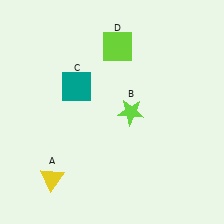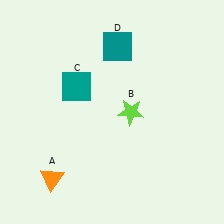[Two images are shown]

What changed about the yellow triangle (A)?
In Image 1, A is yellow. In Image 2, it changed to orange.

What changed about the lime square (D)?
In Image 1, D is lime. In Image 2, it changed to teal.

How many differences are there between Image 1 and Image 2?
There are 2 differences between the two images.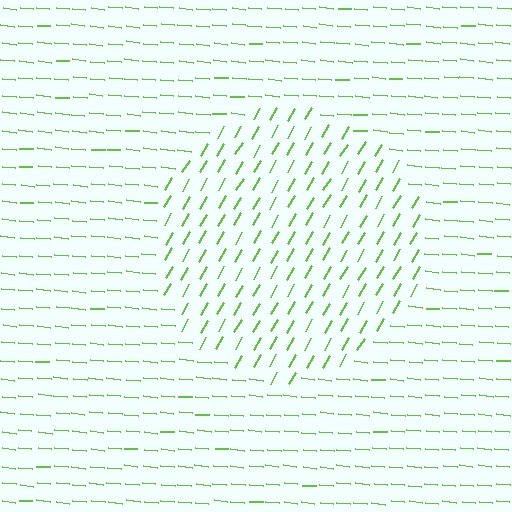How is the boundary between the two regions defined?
The boundary is defined purely by a change in line orientation (approximately 65 degrees difference). All lines are the same color and thickness.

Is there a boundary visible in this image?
Yes, there is a texture boundary formed by a change in line orientation.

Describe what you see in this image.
The image is filled with small lime line segments. A circle region in the image has lines oriented differently from the surrounding lines, creating a visible texture boundary.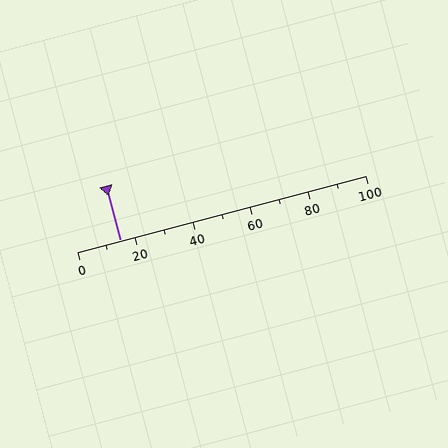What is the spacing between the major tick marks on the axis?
The major ticks are spaced 20 apart.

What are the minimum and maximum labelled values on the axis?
The axis runs from 0 to 100.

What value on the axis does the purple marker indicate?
The marker indicates approximately 15.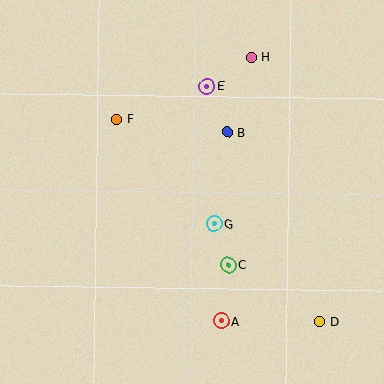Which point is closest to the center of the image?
Point G at (214, 224) is closest to the center.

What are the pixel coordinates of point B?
Point B is at (227, 132).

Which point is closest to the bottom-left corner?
Point A is closest to the bottom-left corner.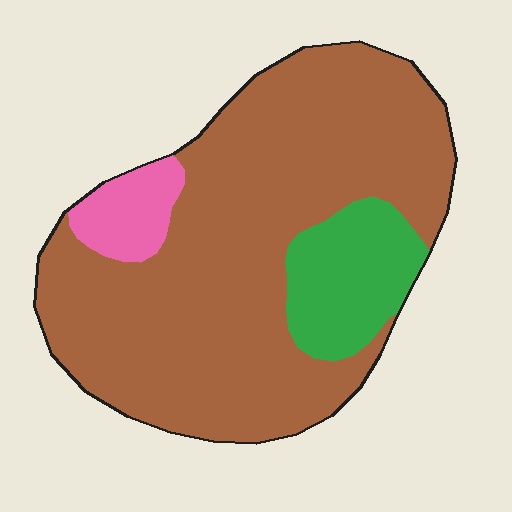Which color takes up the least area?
Pink, at roughly 5%.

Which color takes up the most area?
Brown, at roughly 80%.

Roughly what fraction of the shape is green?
Green takes up about one eighth (1/8) of the shape.